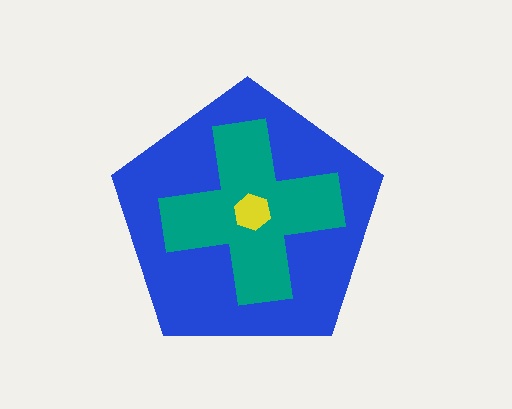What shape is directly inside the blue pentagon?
The teal cross.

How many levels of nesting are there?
3.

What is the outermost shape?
The blue pentagon.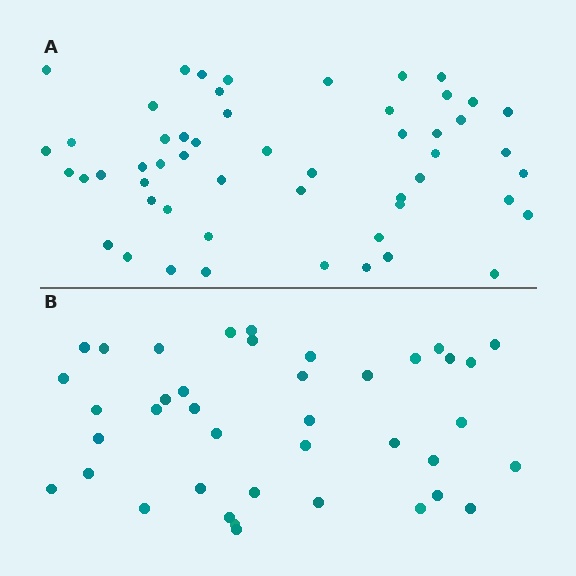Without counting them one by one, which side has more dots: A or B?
Region A (the top region) has more dots.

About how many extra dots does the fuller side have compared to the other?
Region A has approximately 15 more dots than region B.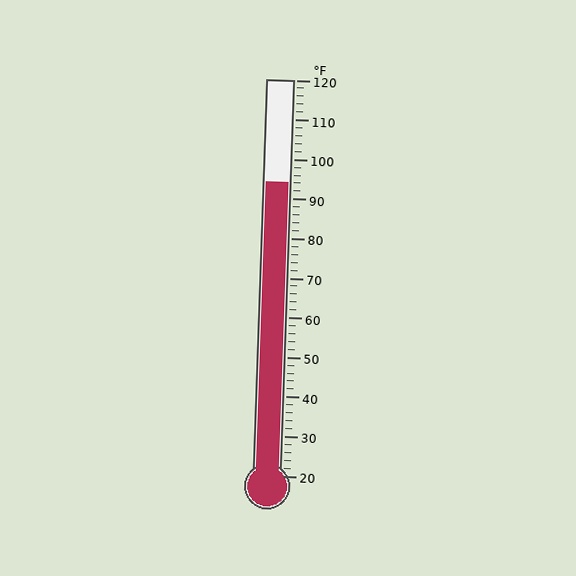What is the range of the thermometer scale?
The thermometer scale ranges from 20°F to 120°F.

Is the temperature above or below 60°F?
The temperature is above 60°F.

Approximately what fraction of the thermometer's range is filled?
The thermometer is filled to approximately 75% of its range.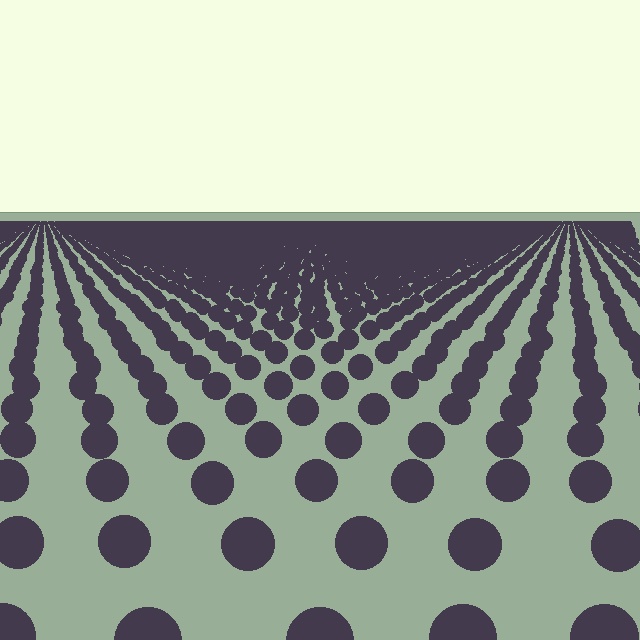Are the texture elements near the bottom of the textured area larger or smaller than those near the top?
Larger. Near the bottom, elements are closer to the viewer and appear at a bigger on-screen size.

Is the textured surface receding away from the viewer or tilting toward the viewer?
The surface is receding away from the viewer. Texture elements get smaller and denser toward the top.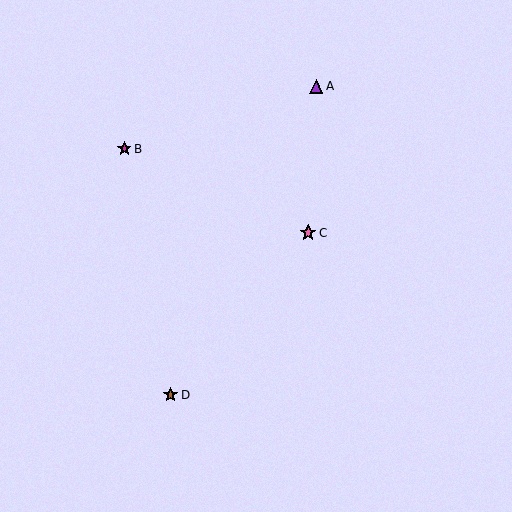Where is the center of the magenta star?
The center of the magenta star is at (124, 149).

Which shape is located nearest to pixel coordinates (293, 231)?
The pink star (labeled C) at (308, 233) is nearest to that location.